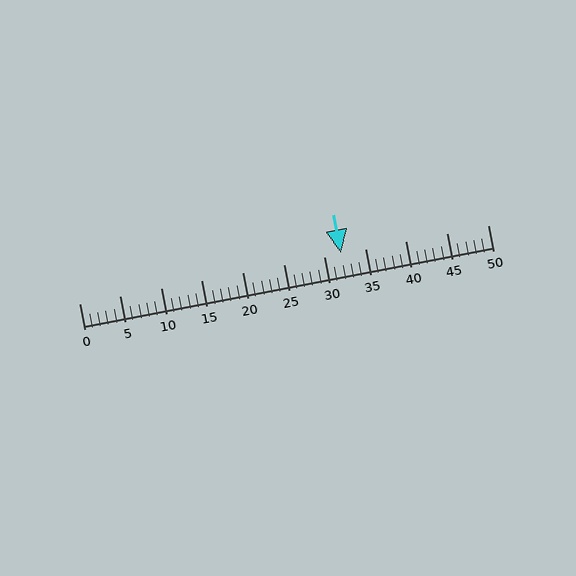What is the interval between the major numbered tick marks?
The major tick marks are spaced 5 units apart.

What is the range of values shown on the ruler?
The ruler shows values from 0 to 50.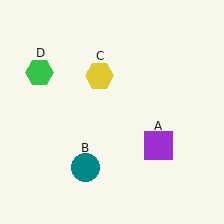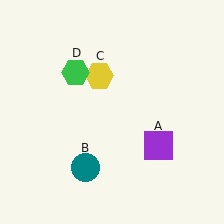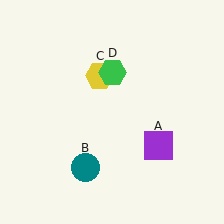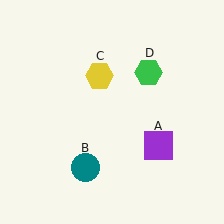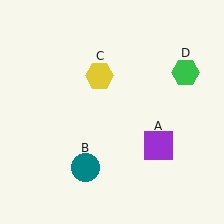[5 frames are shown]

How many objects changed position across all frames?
1 object changed position: green hexagon (object D).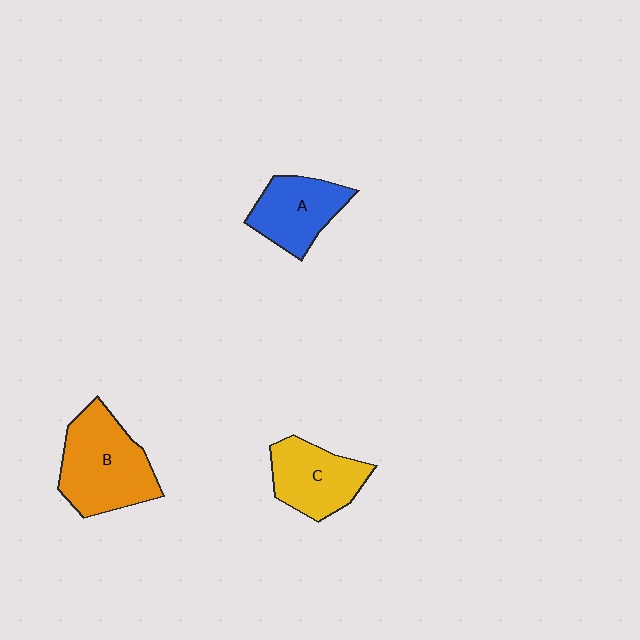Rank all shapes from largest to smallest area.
From largest to smallest: B (orange), C (yellow), A (blue).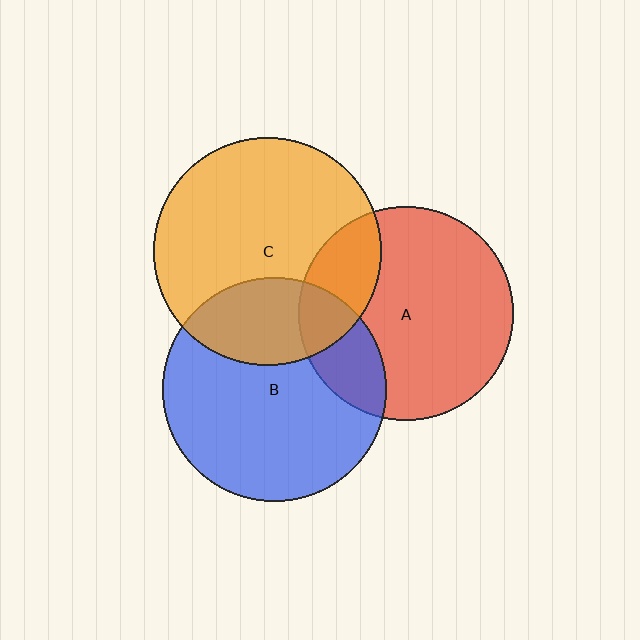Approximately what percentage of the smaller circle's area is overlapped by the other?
Approximately 20%.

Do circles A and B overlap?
Yes.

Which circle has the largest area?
Circle C (orange).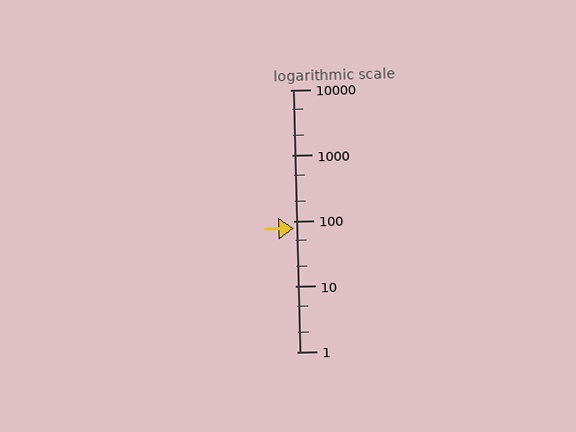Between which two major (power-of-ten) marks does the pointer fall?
The pointer is between 10 and 100.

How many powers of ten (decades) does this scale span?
The scale spans 4 decades, from 1 to 10000.